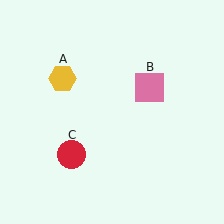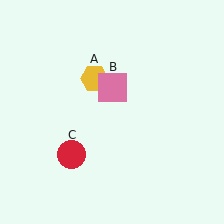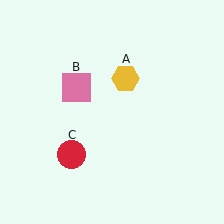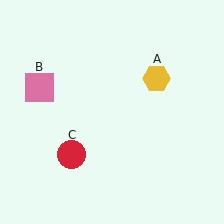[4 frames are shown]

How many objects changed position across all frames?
2 objects changed position: yellow hexagon (object A), pink square (object B).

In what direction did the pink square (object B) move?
The pink square (object B) moved left.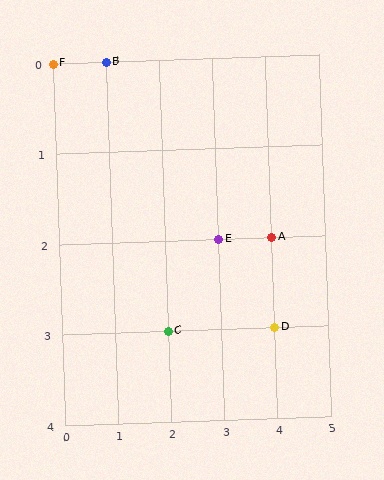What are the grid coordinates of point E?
Point E is at grid coordinates (3, 2).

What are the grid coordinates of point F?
Point F is at grid coordinates (0, 0).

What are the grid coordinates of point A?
Point A is at grid coordinates (4, 2).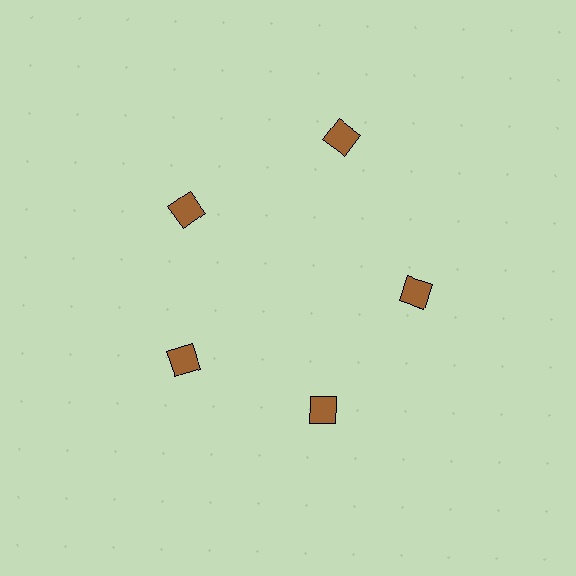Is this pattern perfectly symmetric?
No. The 5 brown squares are arranged in a ring, but one element near the 1 o'clock position is pushed outward from the center, breaking the 5-fold rotational symmetry.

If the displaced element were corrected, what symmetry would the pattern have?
It would have 5-fold rotational symmetry — the pattern would map onto itself every 72 degrees.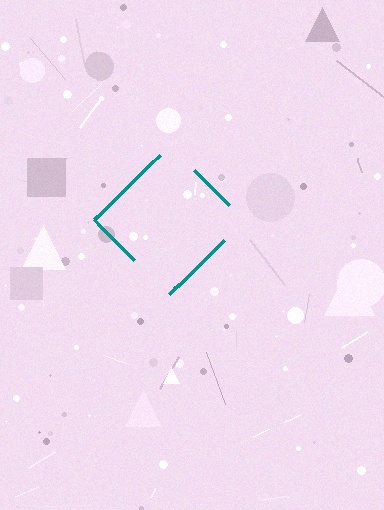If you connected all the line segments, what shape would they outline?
They would outline a diamond.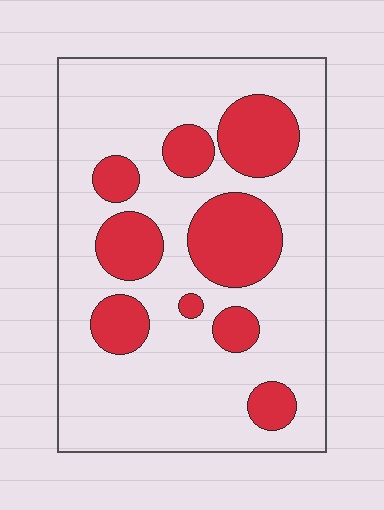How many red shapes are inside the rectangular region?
9.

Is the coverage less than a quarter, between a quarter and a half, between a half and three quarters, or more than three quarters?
Between a quarter and a half.